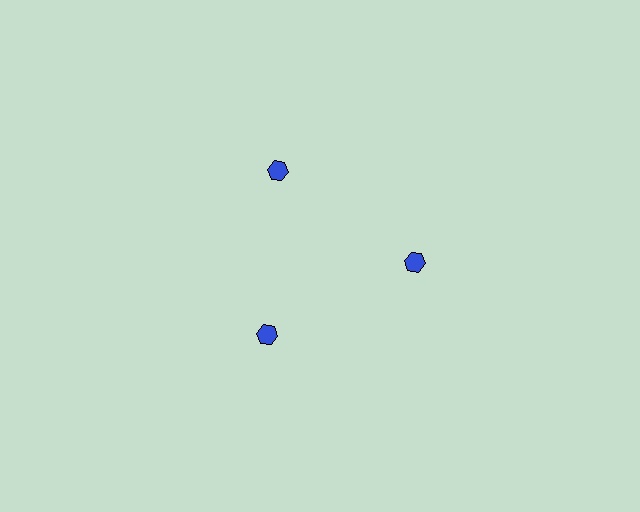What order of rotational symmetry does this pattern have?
This pattern has 3-fold rotational symmetry.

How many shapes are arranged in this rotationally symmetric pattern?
There are 3 shapes, arranged in 3 groups of 1.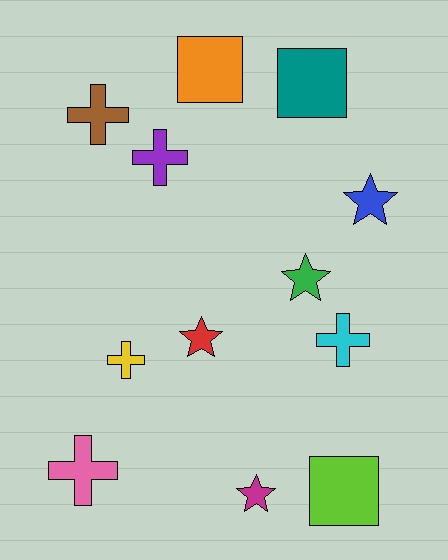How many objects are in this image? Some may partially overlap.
There are 12 objects.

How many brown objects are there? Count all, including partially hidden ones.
There is 1 brown object.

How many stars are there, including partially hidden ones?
There are 4 stars.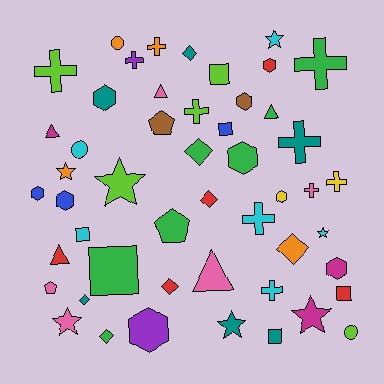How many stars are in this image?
There are 7 stars.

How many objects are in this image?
There are 50 objects.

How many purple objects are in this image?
There are 2 purple objects.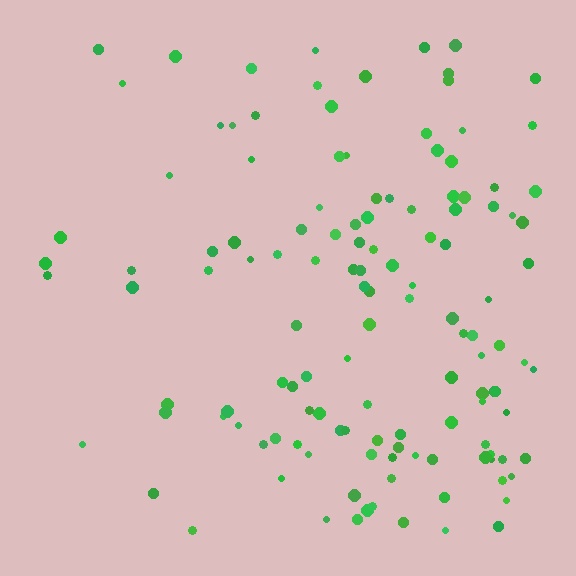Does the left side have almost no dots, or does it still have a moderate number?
Still a moderate number, just noticeably fewer than the right.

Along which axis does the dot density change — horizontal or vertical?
Horizontal.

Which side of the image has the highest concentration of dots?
The right.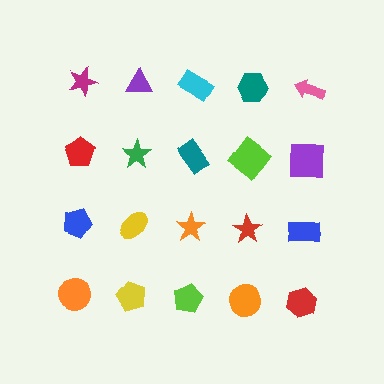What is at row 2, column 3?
A teal rectangle.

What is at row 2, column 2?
A green star.